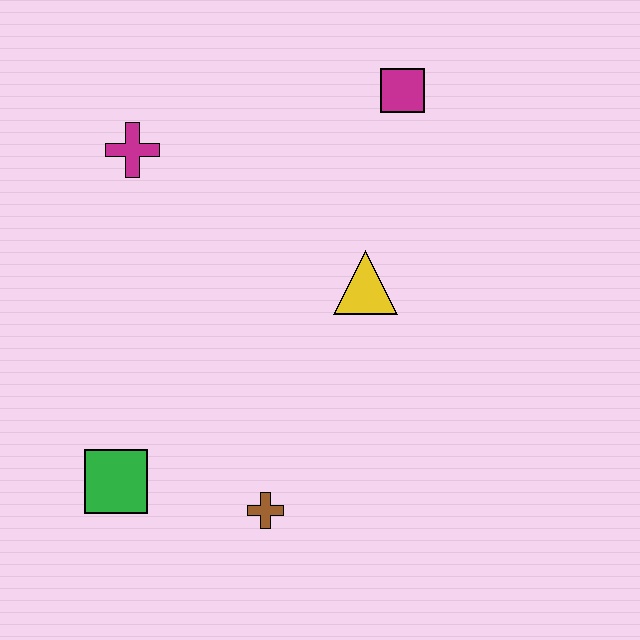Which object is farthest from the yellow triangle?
The green square is farthest from the yellow triangle.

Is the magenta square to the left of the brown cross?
No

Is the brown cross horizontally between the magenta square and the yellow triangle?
No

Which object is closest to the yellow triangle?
The magenta square is closest to the yellow triangle.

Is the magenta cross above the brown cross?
Yes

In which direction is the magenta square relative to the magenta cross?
The magenta square is to the right of the magenta cross.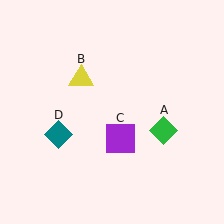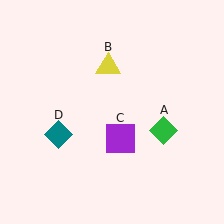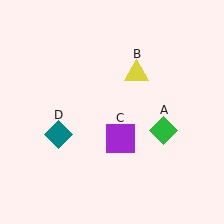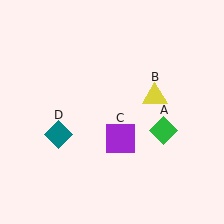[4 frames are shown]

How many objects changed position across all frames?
1 object changed position: yellow triangle (object B).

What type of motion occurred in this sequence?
The yellow triangle (object B) rotated clockwise around the center of the scene.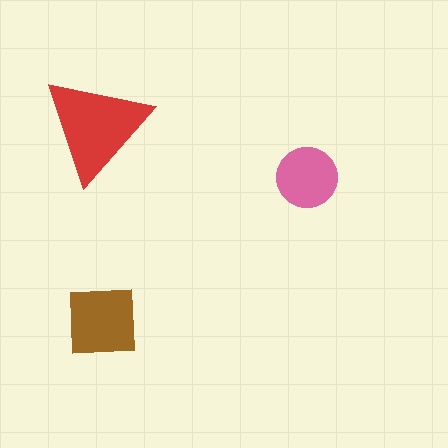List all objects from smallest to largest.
The pink circle, the brown square, the red triangle.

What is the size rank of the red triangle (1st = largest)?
1st.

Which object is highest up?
The red triangle is topmost.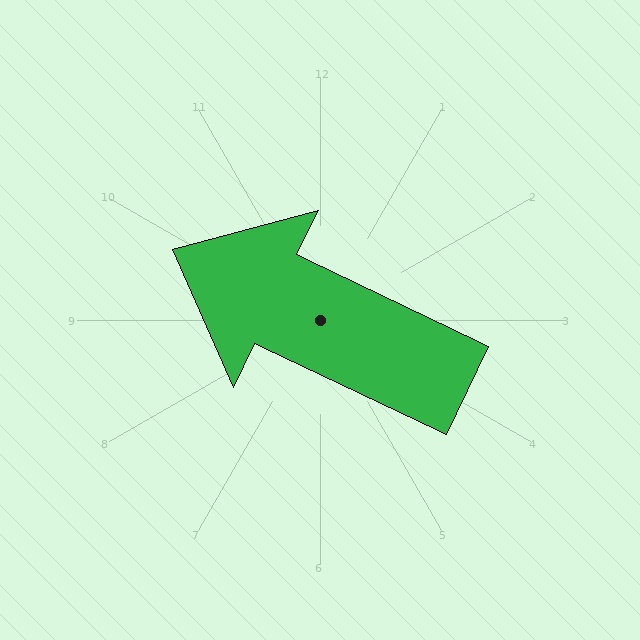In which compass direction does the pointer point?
Northwest.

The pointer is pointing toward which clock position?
Roughly 10 o'clock.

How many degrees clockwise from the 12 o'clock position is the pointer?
Approximately 296 degrees.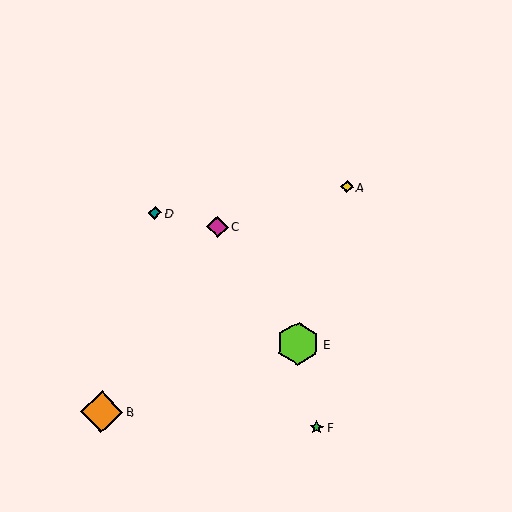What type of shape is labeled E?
Shape E is a lime hexagon.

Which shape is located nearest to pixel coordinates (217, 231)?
The magenta diamond (labeled C) at (218, 227) is nearest to that location.